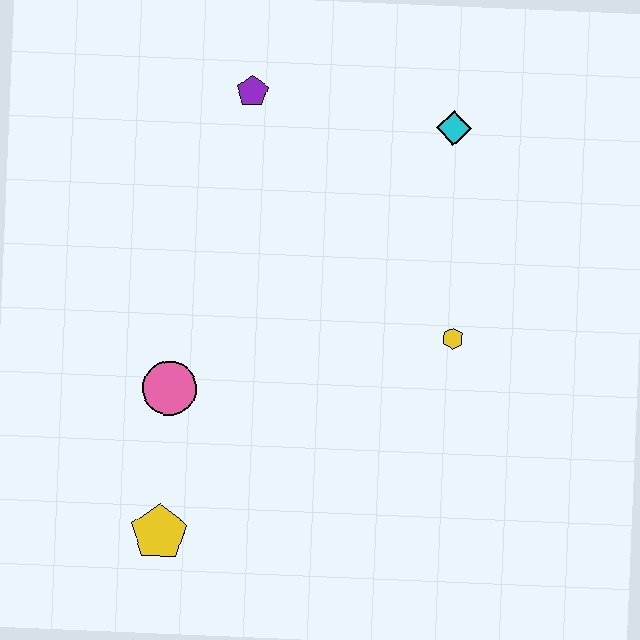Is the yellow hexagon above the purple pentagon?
No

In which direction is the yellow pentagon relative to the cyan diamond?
The yellow pentagon is below the cyan diamond.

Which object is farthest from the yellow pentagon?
The cyan diamond is farthest from the yellow pentagon.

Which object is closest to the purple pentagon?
The cyan diamond is closest to the purple pentagon.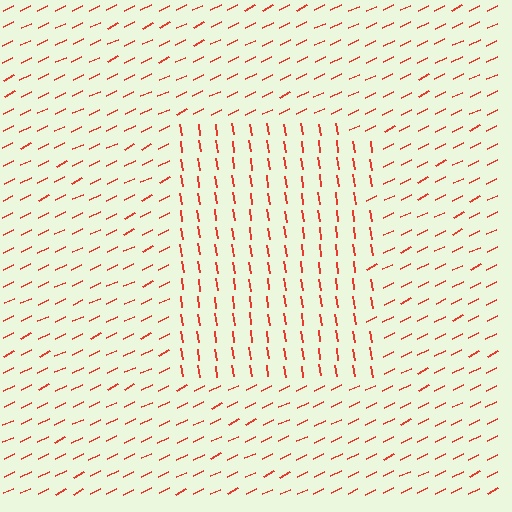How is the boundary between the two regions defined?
The boundary is defined purely by a change in line orientation (approximately 72 degrees difference). All lines are the same color and thickness.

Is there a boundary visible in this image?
Yes, there is a texture boundary formed by a change in line orientation.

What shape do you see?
I see a rectangle.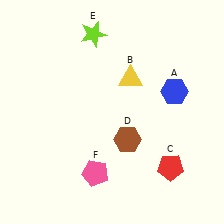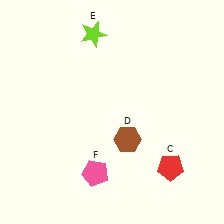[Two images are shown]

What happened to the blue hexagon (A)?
The blue hexagon (A) was removed in Image 2. It was in the top-right area of Image 1.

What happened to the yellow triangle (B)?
The yellow triangle (B) was removed in Image 2. It was in the top-right area of Image 1.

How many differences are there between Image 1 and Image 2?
There are 2 differences between the two images.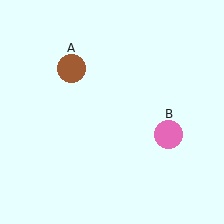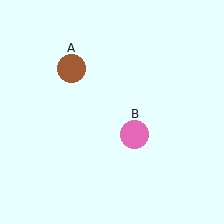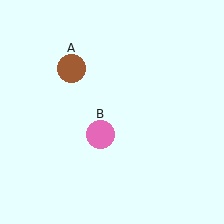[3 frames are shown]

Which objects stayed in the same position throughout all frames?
Brown circle (object A) remained stationary.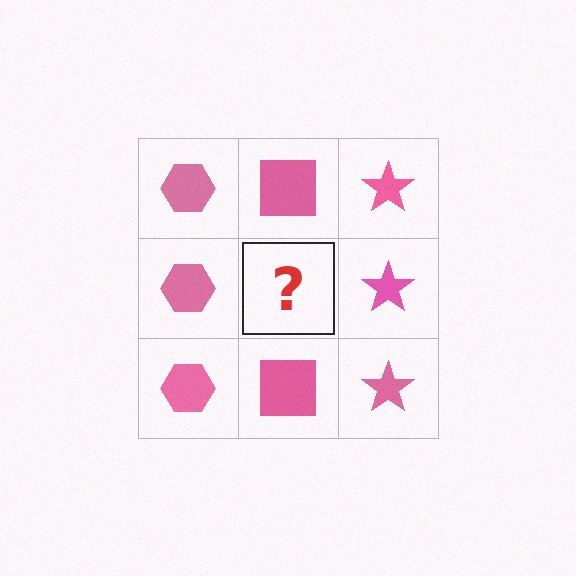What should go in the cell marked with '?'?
The missing cell should contain a pink square.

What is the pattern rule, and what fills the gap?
The rule is that each column has a consistent shape. The gap should be filled with a pink square.